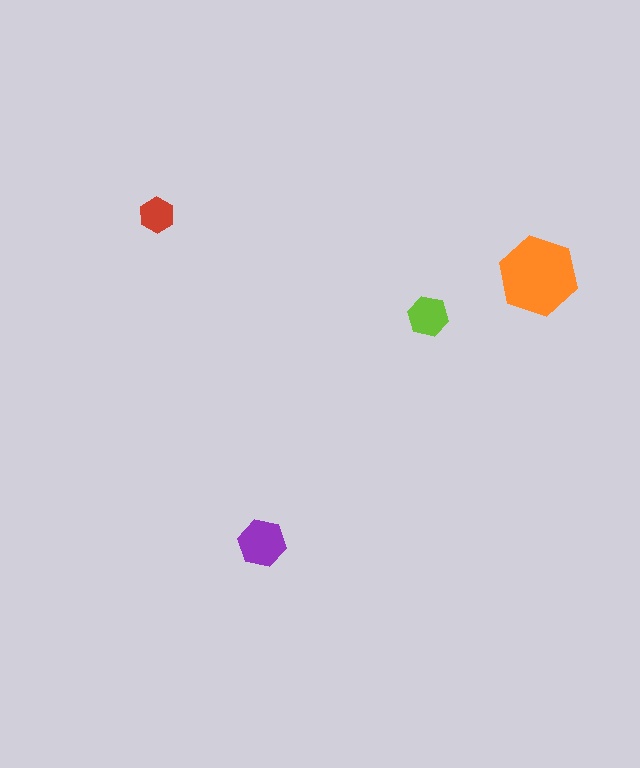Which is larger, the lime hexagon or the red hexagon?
The lime one.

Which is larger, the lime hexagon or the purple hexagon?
The purple one.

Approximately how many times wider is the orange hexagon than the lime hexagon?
About 2 times wider.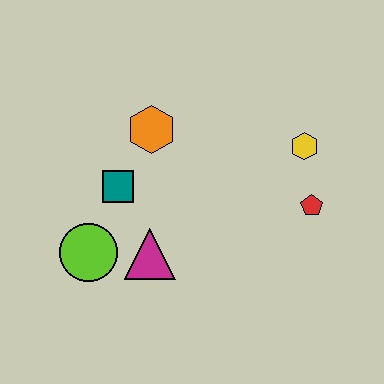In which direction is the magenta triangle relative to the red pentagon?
The magenta triangle is to the left of the red pentagon.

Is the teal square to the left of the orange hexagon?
Yes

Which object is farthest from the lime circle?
The yellow hexagon is farthest from the lime circle.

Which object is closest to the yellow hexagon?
The red pentagon is closest to the yellow hexagon.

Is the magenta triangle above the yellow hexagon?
No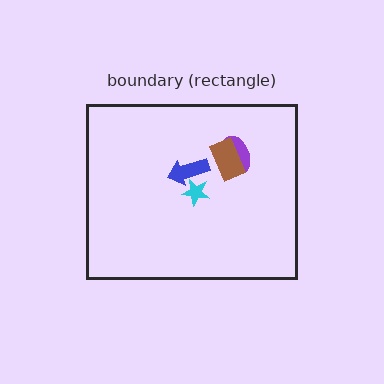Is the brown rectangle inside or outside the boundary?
Inside.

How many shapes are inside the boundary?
4 inside, 0 outside.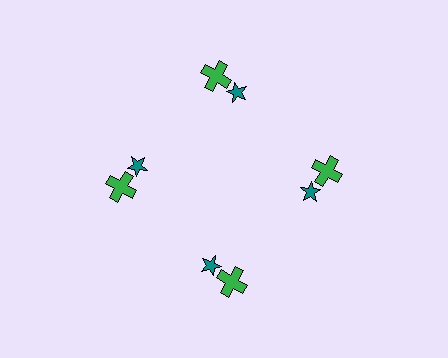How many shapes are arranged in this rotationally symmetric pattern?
There are 8 shapes, arranged in 4 groups of 2.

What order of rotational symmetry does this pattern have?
This pattern has 4-fold rotational symmetry.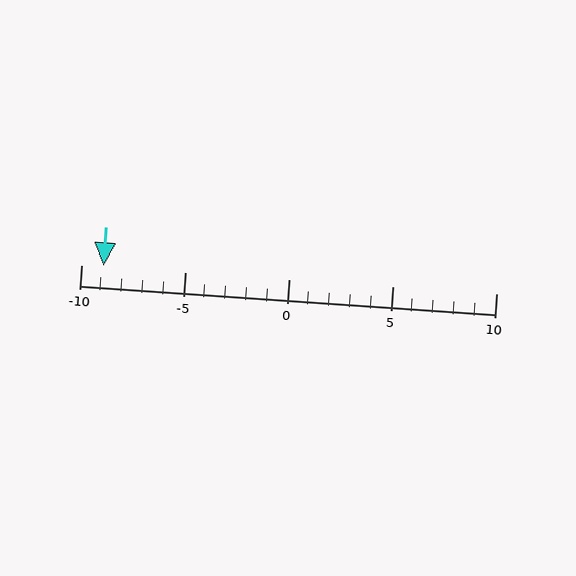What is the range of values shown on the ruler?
The ruler shows values from -10 to 10.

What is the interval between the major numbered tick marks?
The major tick marks are spaced 5 units apart.